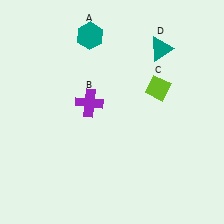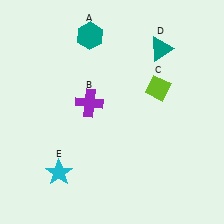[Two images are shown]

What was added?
A cyan star (E) was added in Image 2.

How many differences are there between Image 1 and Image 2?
There is 1 difference between the two images.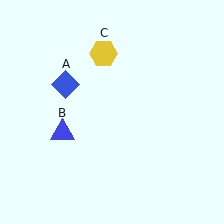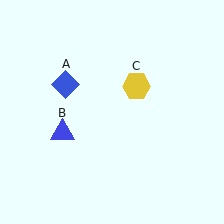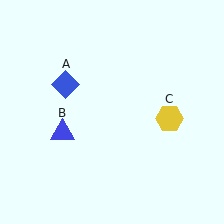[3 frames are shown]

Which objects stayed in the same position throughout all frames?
Blue diamond (object A) and blue triangle (object B) remained stationary.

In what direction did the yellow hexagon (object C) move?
The yellow hexagon (object C) moved down and to the right.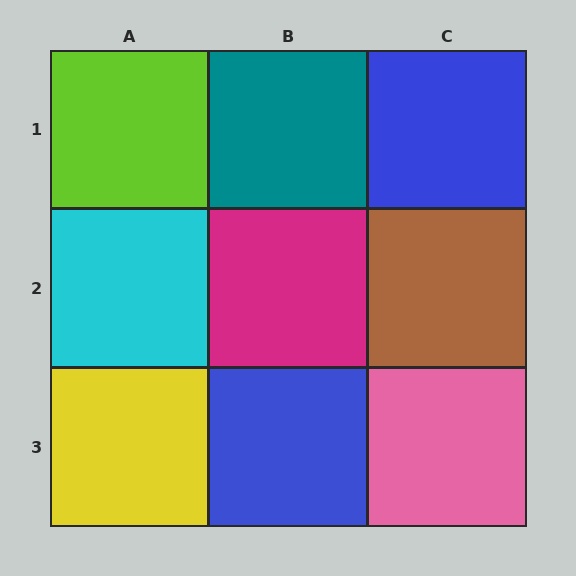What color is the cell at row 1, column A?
Lime.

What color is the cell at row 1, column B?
Teal.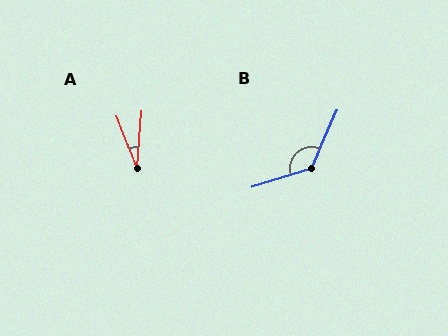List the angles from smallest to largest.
A (25°), B (131°).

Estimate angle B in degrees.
Approximately 131 degrees.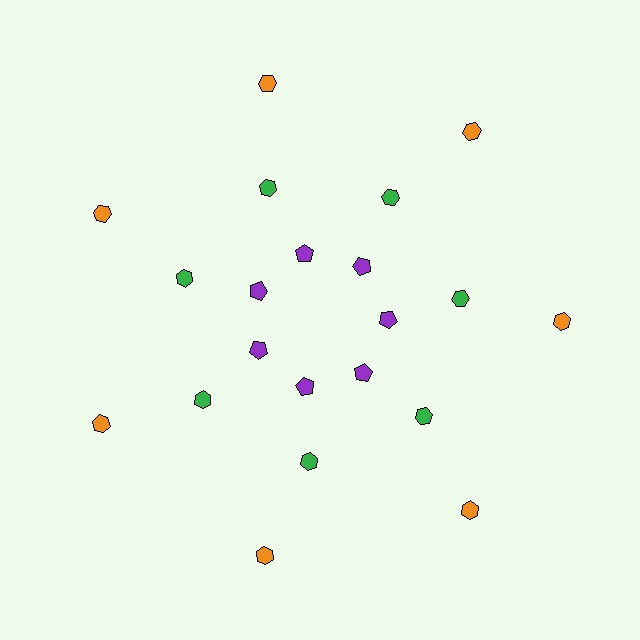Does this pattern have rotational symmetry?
Yes, this pattern has 7-fold rotational symmetry. It looks the same after rotating 51 degrees around the center.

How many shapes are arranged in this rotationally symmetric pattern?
There are 21 shapes, arranged in 7 groups of 3.